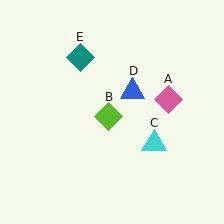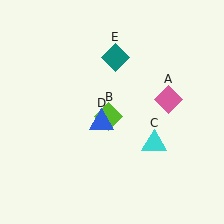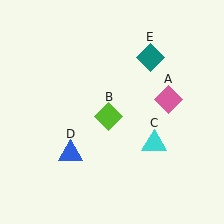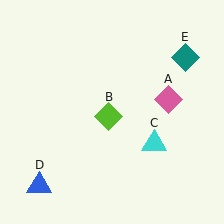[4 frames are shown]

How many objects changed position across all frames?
2 objects changed position: blue triangle (object D), teal diamond (object E).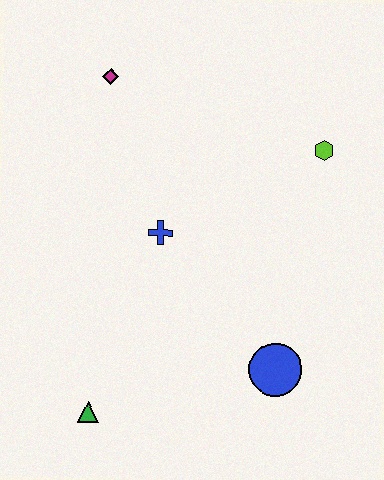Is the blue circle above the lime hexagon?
No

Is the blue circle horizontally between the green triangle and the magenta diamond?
No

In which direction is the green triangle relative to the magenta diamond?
The green triangle is below the magenta diamond.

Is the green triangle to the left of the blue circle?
Yes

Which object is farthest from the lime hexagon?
The green triangle is farthest from the lime hexagon.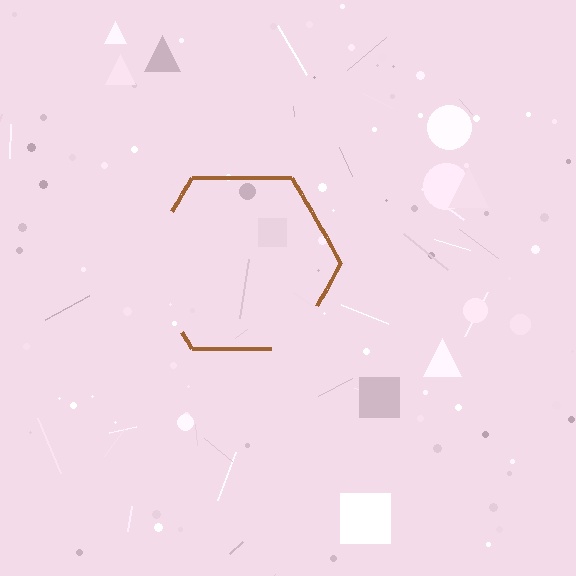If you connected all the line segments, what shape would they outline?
They would outline a hexagon.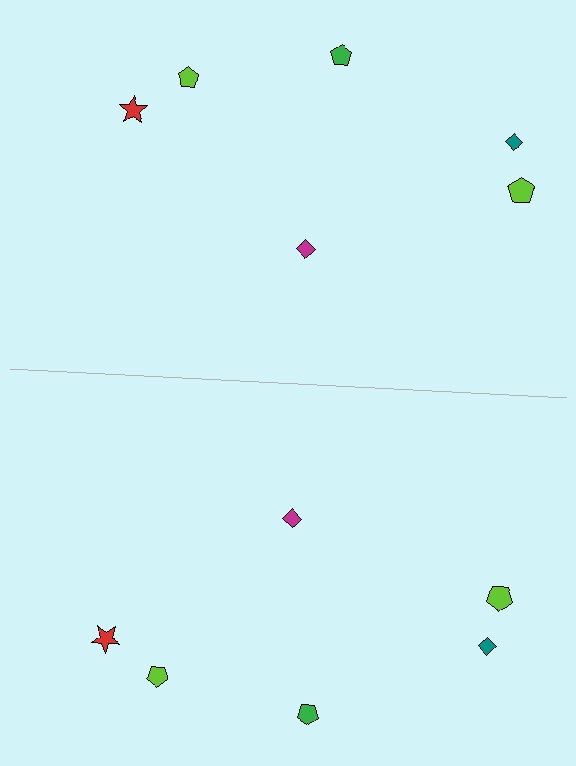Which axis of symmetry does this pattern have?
The pattern has a horizontal axis of symmetry running through the center of the image.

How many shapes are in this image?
There are 12 shapes in this image.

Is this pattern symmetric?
Yes, this pattern has bilateral (reflection) symmetry.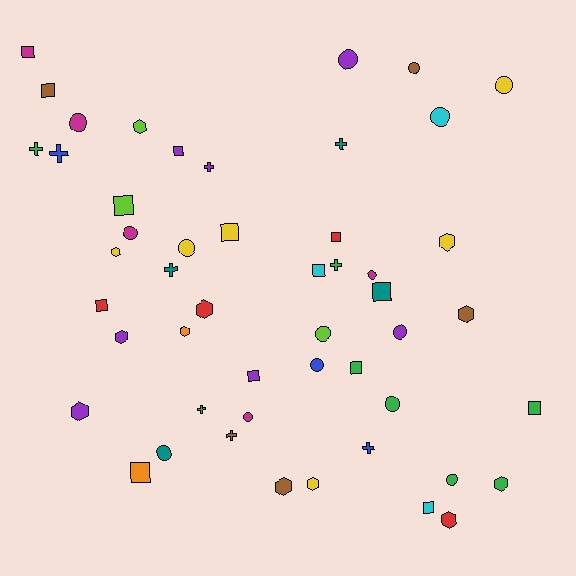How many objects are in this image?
There are 50 objects.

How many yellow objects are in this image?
There are 6 yellow objects.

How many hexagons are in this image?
There are 12 hexagons.